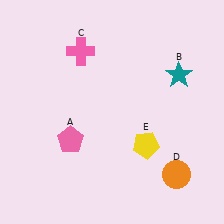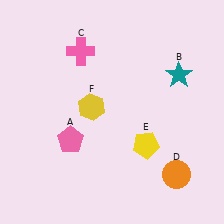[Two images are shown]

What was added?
A yellow hexagon (F) was added in Image 2.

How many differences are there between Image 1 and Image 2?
There is 1 difference between the two images.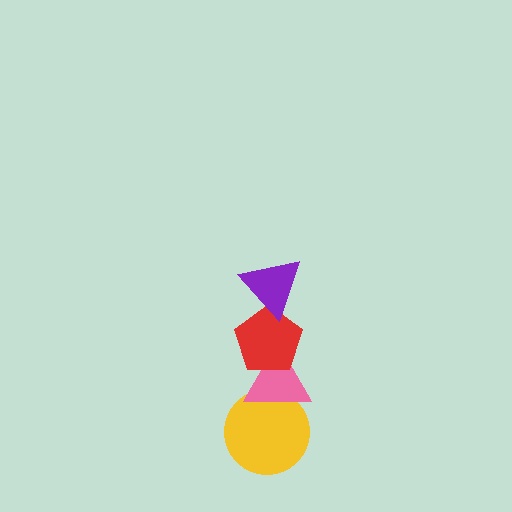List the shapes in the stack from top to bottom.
From top to bottom: the purple triangle, the red pentagon, the pink triangle, the yellow circle.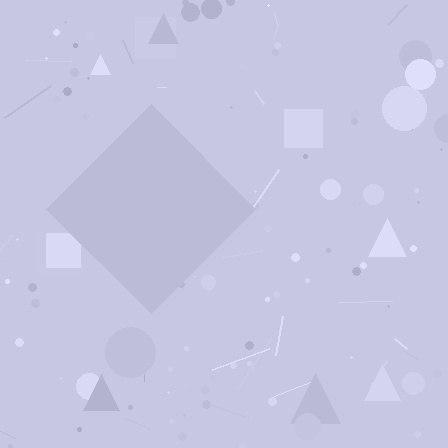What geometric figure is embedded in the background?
A diamond is embedded in the background.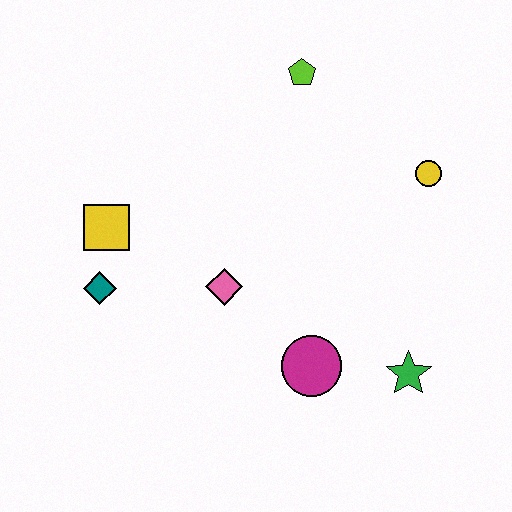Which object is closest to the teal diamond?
The yellow square is closest to the teal diamond.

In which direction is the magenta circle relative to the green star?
The magenta circle is to the left of the green star.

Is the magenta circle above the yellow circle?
No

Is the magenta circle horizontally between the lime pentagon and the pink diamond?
No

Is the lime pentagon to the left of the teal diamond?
No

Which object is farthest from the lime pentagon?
The green star is farthest from the lime pentagon.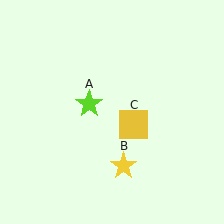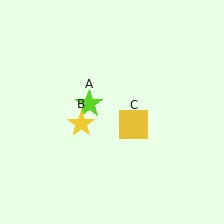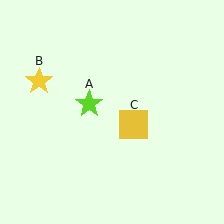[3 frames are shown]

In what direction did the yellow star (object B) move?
The yellow star (object B) moved up and to the left.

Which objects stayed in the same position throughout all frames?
Lime star (object A) and yellow square (object C) remained stationary.